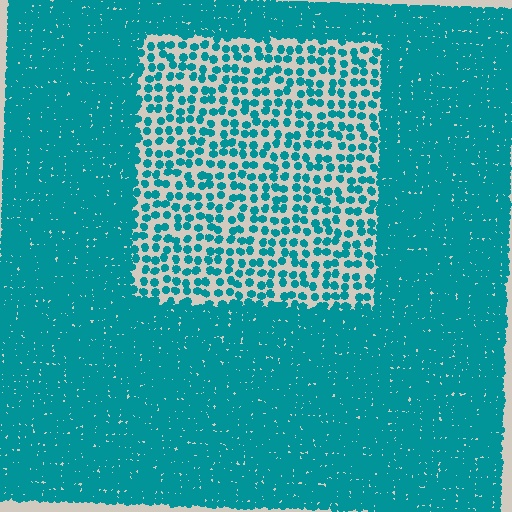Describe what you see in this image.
The image contains small teal elements arranged at two different densities. A rectangle-shaped region is visible where the elements are less densely packed than the surrounding area.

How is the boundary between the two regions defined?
The boundary is defined by a change in element density (approximately 2.9x ratio). All elements are the same color, size, and shape.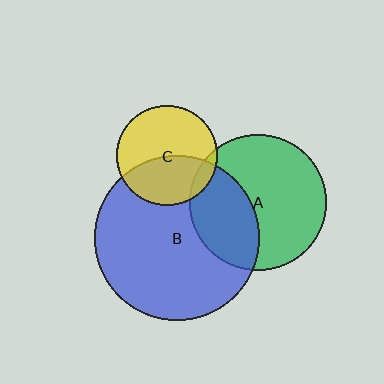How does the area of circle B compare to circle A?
Approximately 1.5 times.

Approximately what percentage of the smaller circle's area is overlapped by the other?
Approximately 10%.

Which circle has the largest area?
Circle B (blue).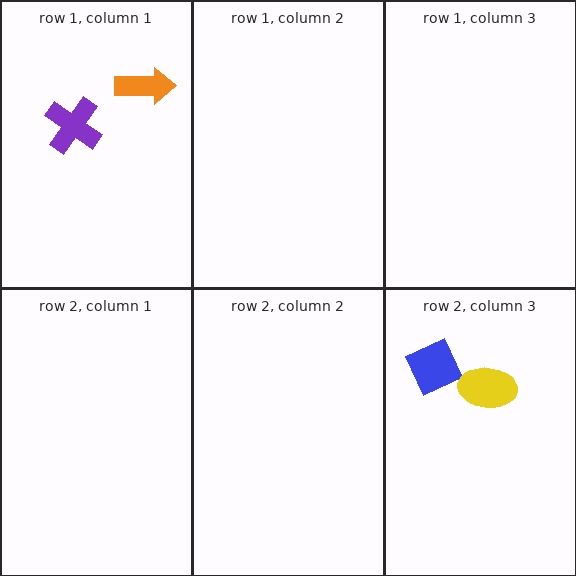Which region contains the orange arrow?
The row 1, column 1 region.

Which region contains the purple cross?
The row 1, column 1 region.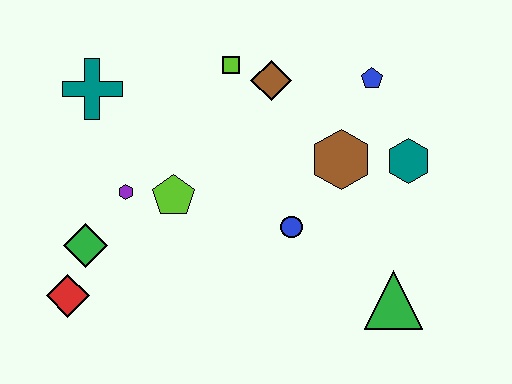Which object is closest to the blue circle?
The brown hexagon is closest to the blue circle.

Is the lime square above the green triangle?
Yes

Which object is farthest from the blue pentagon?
The red diamond is farthest from the blue pentagon.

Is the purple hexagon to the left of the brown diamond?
Yes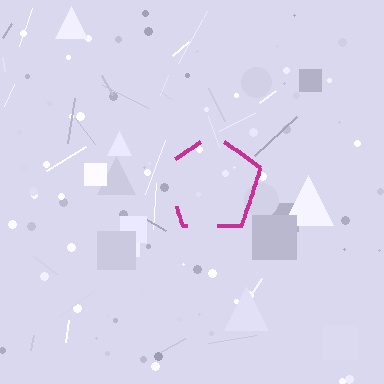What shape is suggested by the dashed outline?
The dashed outline suggests a pentagon.